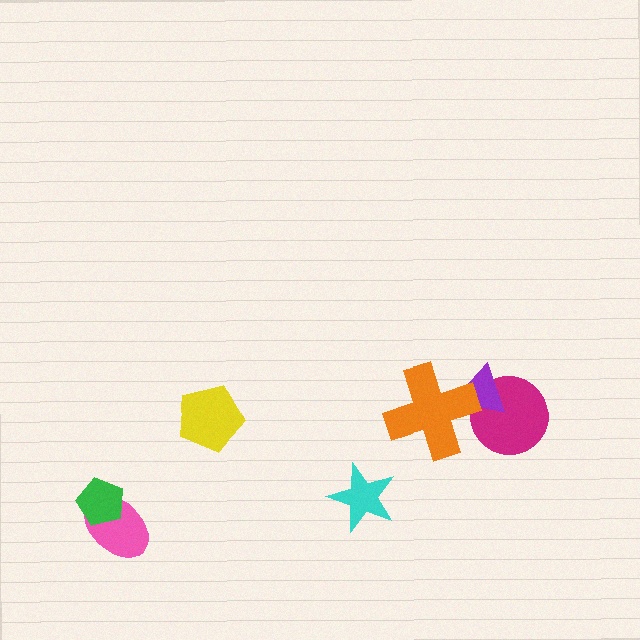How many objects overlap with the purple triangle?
2 objects overlap with the purple triangle.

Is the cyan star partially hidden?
No, no other shape covers it.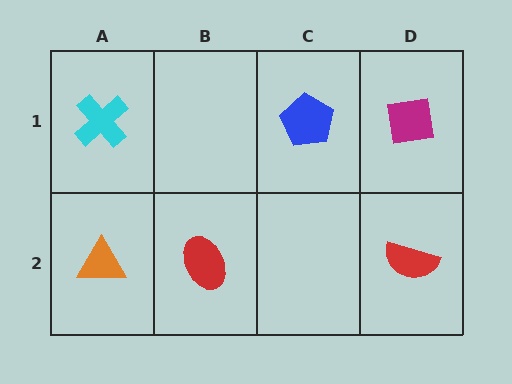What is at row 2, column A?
An orange triangle.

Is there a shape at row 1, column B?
No, that cell is empty.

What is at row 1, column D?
A magenta square.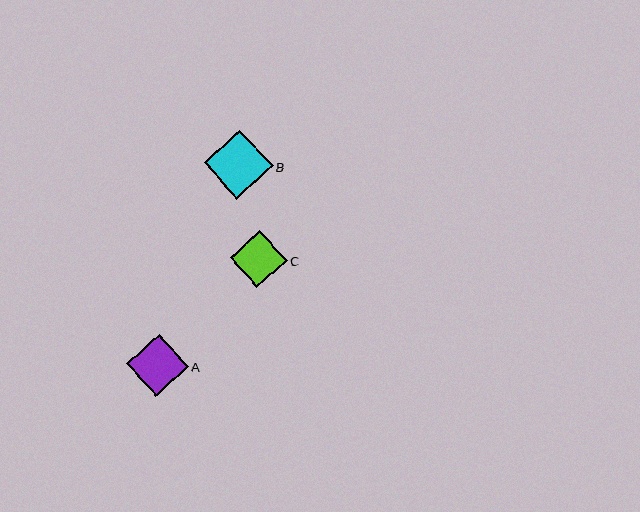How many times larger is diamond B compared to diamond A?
Diamond B is approximately 1.1 times the size of diamond A.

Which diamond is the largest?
Diamond B is the largest with a size of approximately 69 pixels.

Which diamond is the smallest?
Diamond C is the smallest with a size of approximately 57 pixels.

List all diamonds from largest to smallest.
From largest to smallest: B, A, C.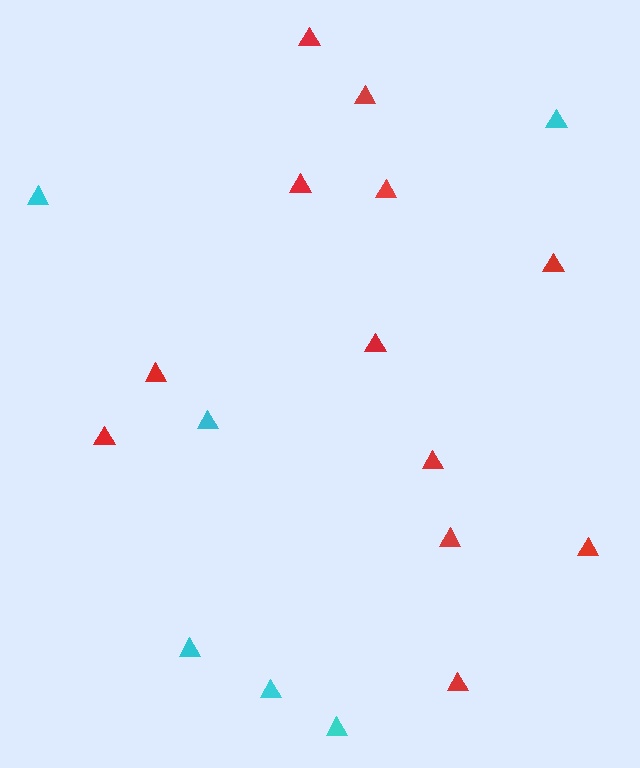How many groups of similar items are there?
There are 2 groups: one group of cyan triangles (6) and one group of red triangles (12).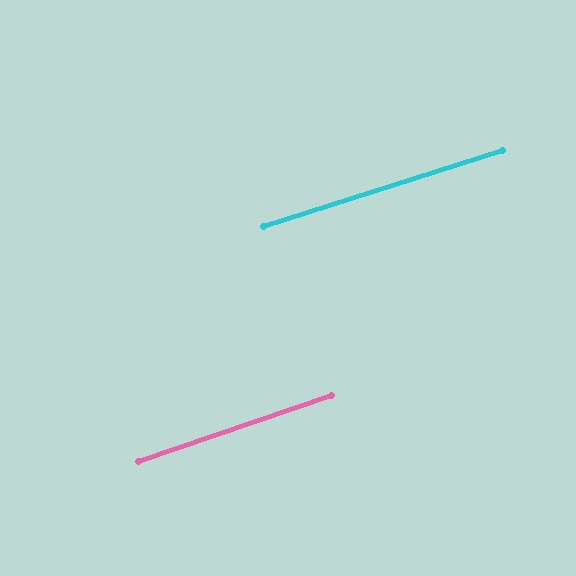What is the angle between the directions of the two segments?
Approximately 1 degree.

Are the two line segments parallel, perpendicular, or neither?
Parallel — their directions differ by only 1.1°.